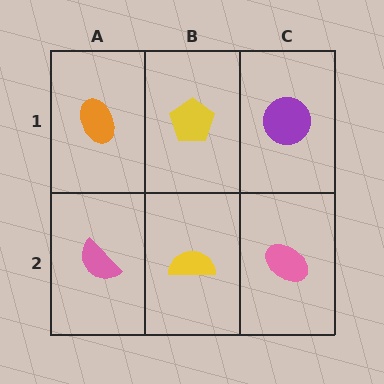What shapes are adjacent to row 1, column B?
A yellow semicircle (row 2, column B), an orange ellipse (row 1, column A), a purple circle (row 1, column C).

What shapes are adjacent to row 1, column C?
A pink ellipse (row 2, column C), a yellow pentagon (row 1, column B).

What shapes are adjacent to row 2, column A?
An orange ellipse (row 1, column A), a yellow semicircle (row 2, column B).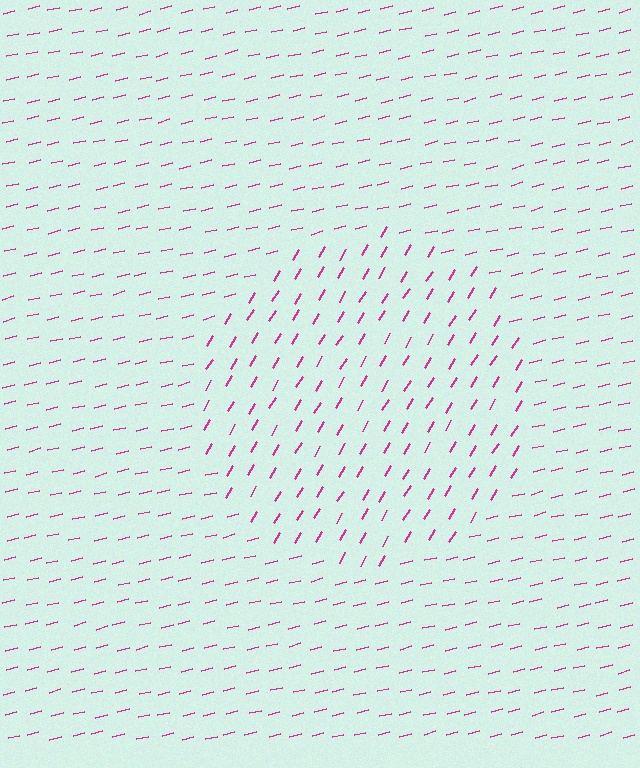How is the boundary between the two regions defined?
The boundary is defined purely by a change in line orientation (approximately 45 degrees difference). All lines are the same color and thickness.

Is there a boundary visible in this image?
Yes, there is a texture boundary formed by a change in line orientation.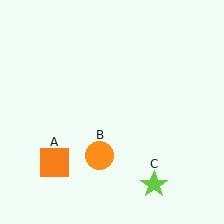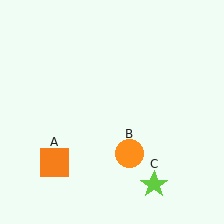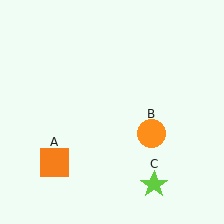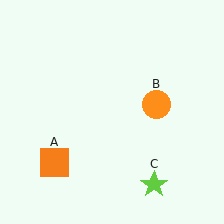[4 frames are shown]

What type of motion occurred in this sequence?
The orange circle (object B) rotated counterclockwise around the center of the scene.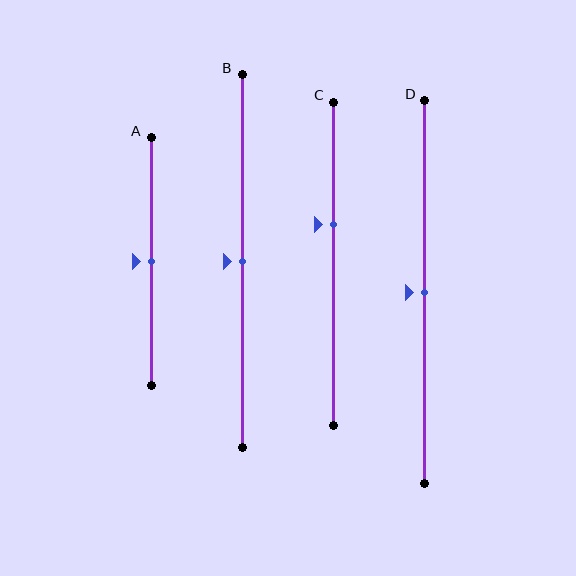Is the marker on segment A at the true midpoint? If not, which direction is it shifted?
Yes, the marker on segment A is at the true midpoint.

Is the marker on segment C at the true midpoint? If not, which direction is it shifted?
No, the marker on segment C is shifted upward by about 12% of the segment length.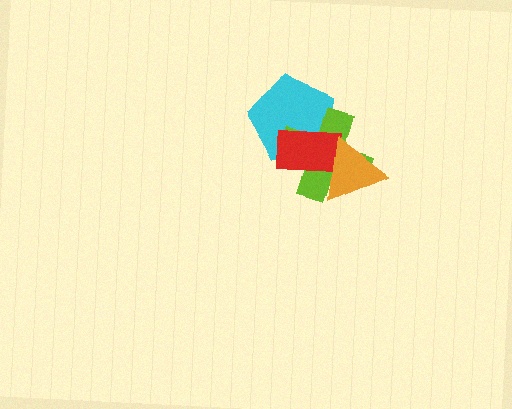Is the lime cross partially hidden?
Yes, it is partially covered by another shape.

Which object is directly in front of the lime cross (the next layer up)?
The red rectangle is directly in front of the lime cross.